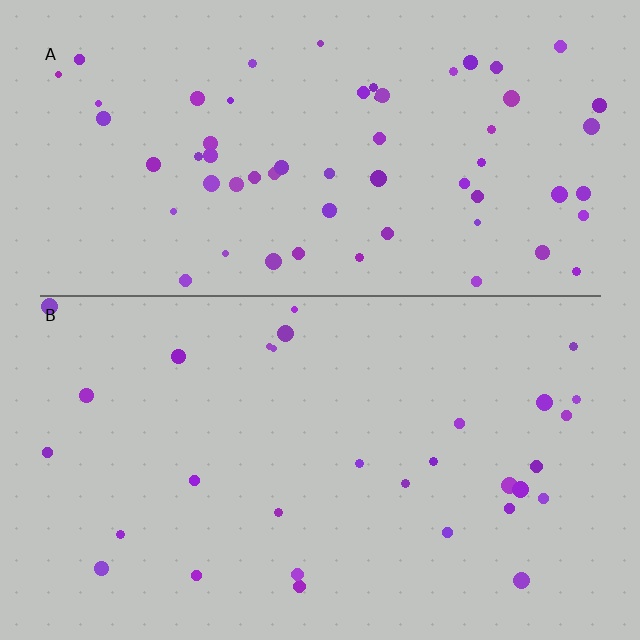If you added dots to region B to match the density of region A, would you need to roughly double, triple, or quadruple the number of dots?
Approximately double.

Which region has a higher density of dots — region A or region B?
A (the top).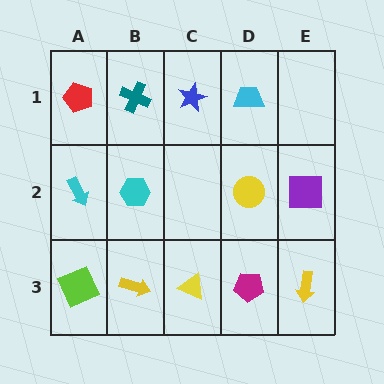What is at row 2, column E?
A purple square.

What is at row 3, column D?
A magenta pentagon.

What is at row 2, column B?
A cyan hexagon.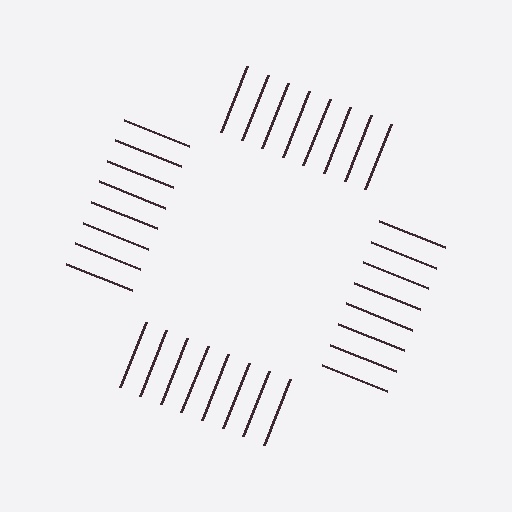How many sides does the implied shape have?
4 sides — the line-ends trace a square.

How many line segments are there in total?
32 — 8 along each of the 4 edges.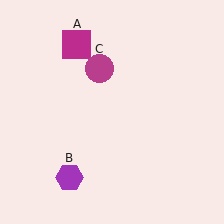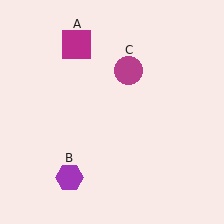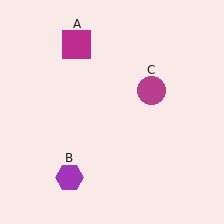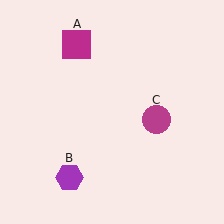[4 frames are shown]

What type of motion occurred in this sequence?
The magenta circle (object C) rotated clockwise around the center of the scene.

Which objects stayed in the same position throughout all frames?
Magenta square (object A) and purple hexagon (object B) remained stationary.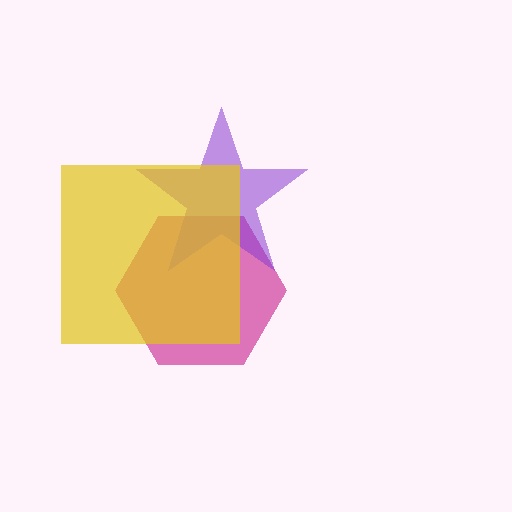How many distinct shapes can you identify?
There are 3 distinct shapes: a magenta hexagon, a purple star, a yellow square.